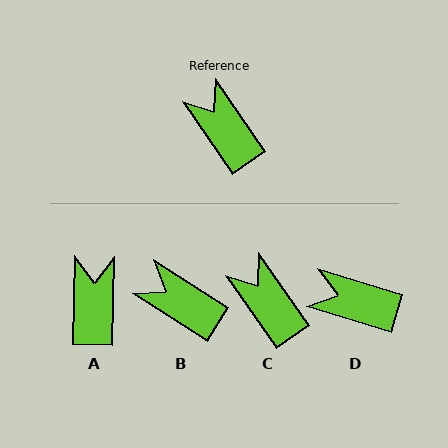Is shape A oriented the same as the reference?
No, it is off by about 37 degrees.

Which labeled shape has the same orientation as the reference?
C.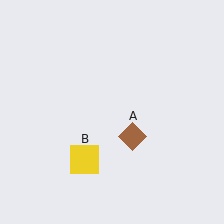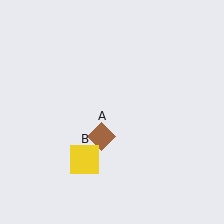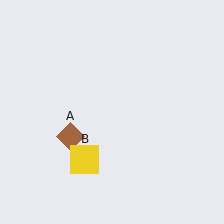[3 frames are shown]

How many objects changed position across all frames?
1 object changed position: brown diamond (object A).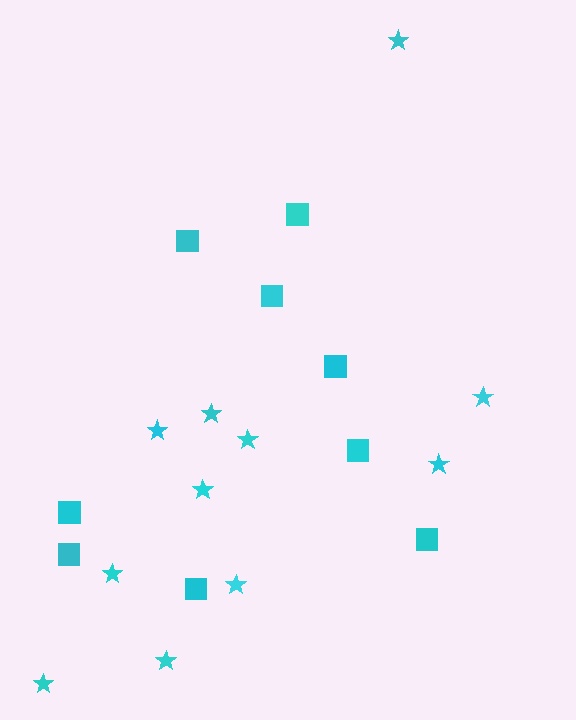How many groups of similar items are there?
There are 2 groups: one group of stars (11) and one group of squares (9).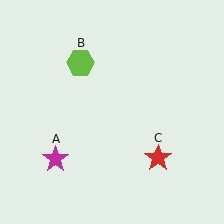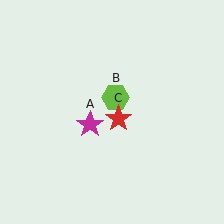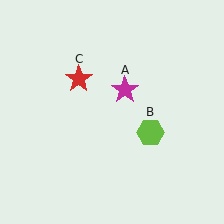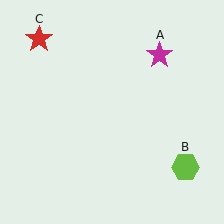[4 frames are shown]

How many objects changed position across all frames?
3 objects changed position: magenta star (object A), lime hexagon (object B), red star (object C).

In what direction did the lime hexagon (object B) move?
The lime hexagon (object B) moved down and to the right.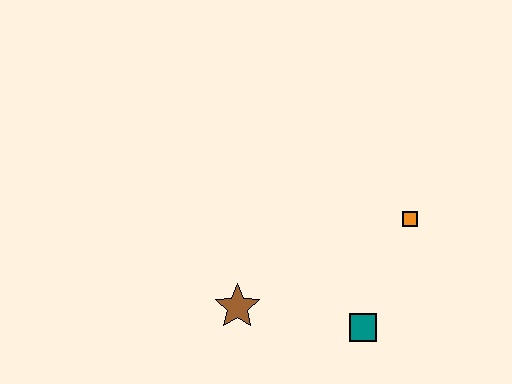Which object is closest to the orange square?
The teal square is closest to the orange square.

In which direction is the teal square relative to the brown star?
The teal square is to the right of the brown star.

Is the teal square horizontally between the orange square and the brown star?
Yes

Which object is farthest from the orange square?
The brown star is farthest from the orange square.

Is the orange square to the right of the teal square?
Yes